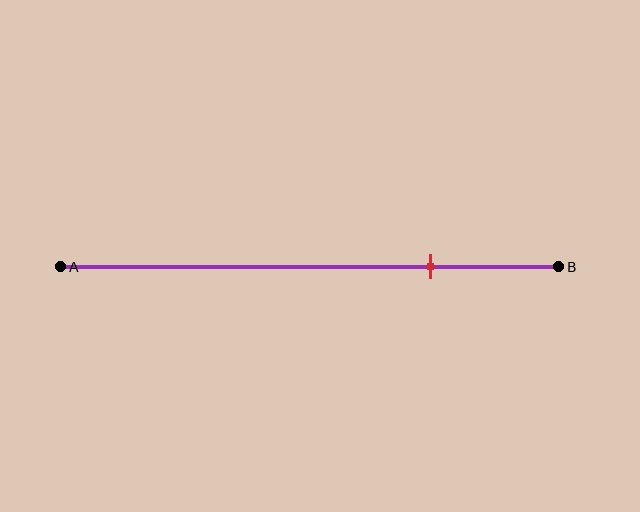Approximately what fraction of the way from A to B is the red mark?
The red mark is approximately 75% of the way from A to B.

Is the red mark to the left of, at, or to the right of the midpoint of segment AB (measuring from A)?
The red mark is to the right of the midpoint of segment AB.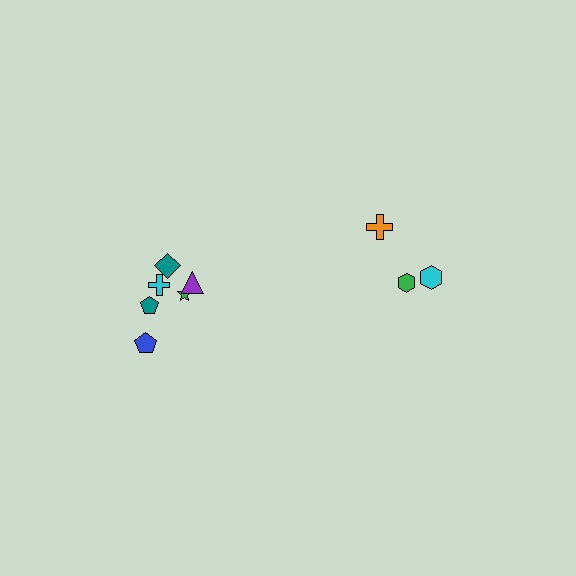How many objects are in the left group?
There are 6 objects.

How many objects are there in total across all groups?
There are 9 objects.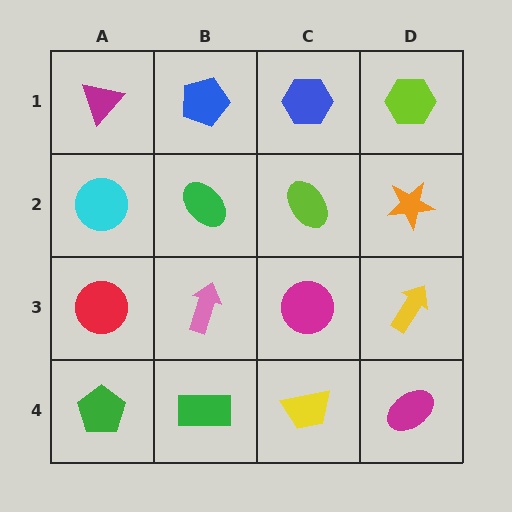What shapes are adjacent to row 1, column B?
A green ellipse (row 2, column B), a magenta triangle (row 1, column A), a blue hexagon (row 1, column C).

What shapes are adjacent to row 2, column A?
A magenta triangle (row 1, column A), a red circle (row 3, column A), a green ellipse (row 2, column B).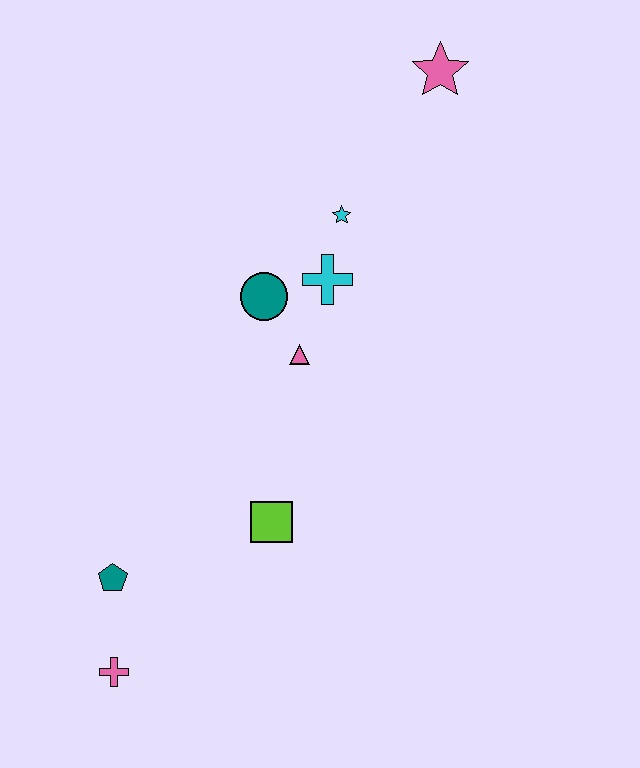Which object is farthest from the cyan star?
The pink cross is farthest from the cyan star.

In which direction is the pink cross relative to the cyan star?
The pink cross is below the cyan star.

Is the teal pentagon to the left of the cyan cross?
Yes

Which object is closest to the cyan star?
The cyan cross is closest to the cyan star.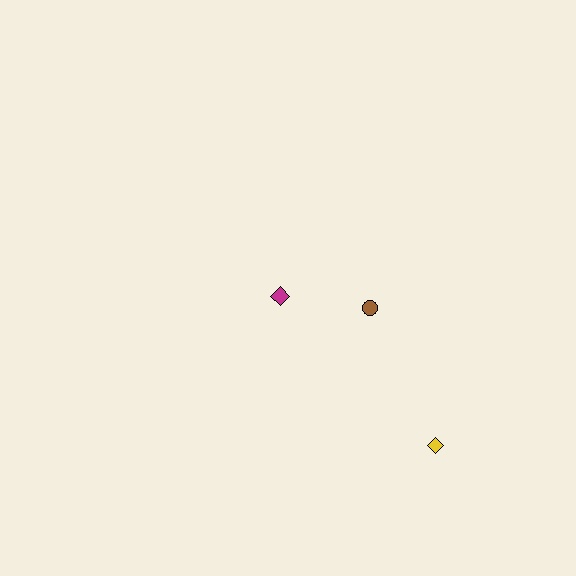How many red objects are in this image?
There are no red objects.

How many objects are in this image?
There are 3 objects.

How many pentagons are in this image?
There are no pentagons.